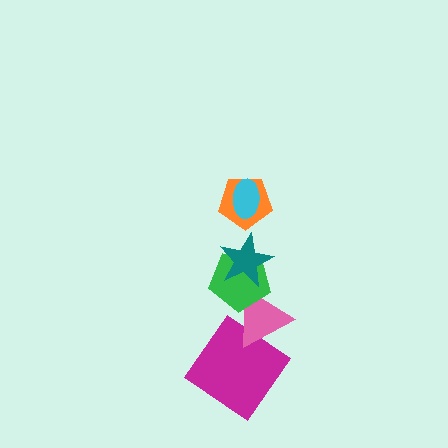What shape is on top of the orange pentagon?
The cyan ellipse is on top of the orange pentagon.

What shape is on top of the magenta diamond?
The pink triangle is on top of the magenta diamond.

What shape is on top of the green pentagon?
The teal star is on top of the green pentagon.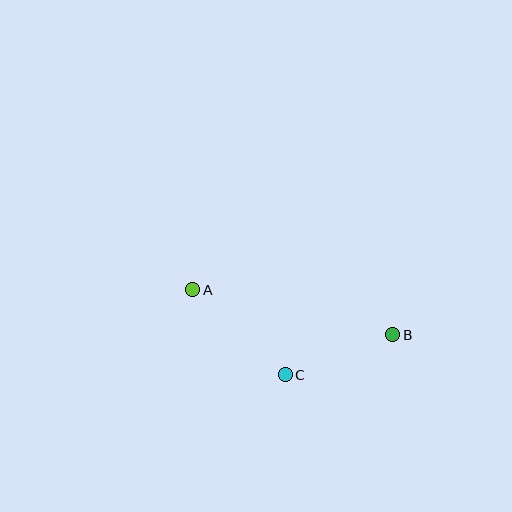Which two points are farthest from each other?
Points A and B are farthest from each other.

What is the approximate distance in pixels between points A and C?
The distance between A and C is approximately 126 pixels.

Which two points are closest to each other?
Points B and C are closest to each other.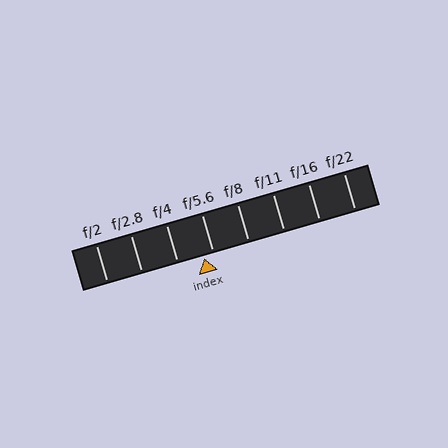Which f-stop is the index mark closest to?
The index mark is closest to f/5.6.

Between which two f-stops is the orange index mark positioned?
The index mark is between f/4 and f/5.6.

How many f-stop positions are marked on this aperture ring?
There are 8 f-stop positions marked.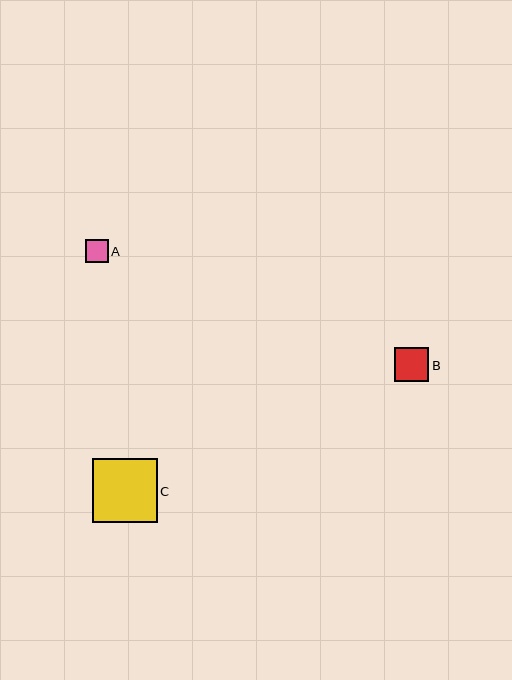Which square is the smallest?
Square A is the smallest with a size of approximately 23 pixels.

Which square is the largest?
Square C is the largest with a size of approximately 64 pixels.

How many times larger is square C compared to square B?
Square C is approximately 1.9 times the size of square B.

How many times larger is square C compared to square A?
Square C is approximately 2.8 times the size of square A.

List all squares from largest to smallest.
From largest to smallest: C, B, A.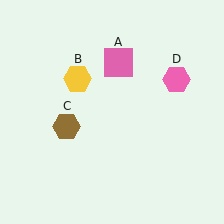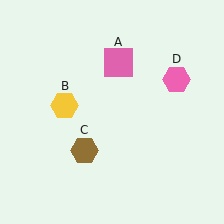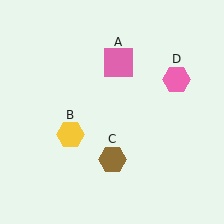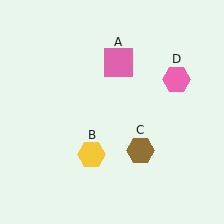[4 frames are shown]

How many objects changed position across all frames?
2 objects changed position: yellow hexagon (object B), brown hexagon (object C).